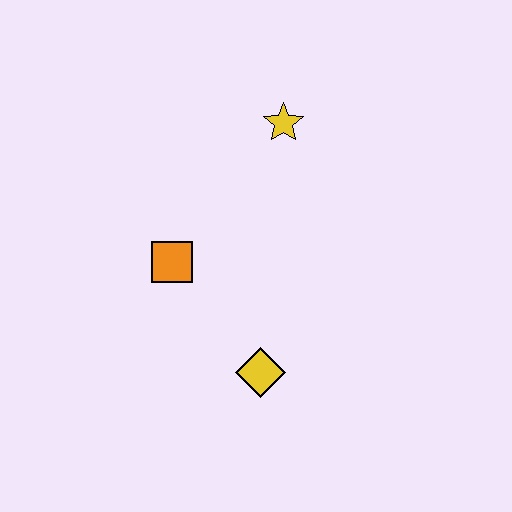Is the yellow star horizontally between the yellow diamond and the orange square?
No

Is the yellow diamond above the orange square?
No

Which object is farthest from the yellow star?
The yellow diamond is farthest from the yellow star.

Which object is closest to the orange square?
The yellow diamond is closest to the orange square.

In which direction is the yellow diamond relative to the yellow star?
The yellow diamond is below the yellow star.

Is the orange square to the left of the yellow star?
Yes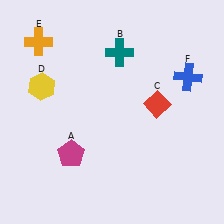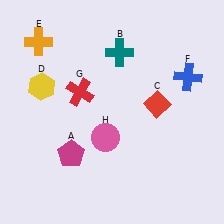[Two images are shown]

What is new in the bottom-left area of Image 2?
A pink circle (H) was added in the bottom-left area of Image 2.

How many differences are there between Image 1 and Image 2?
There are 2 differences between the two images.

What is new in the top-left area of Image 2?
A red cross (G) was added in the top-left area of Image 2.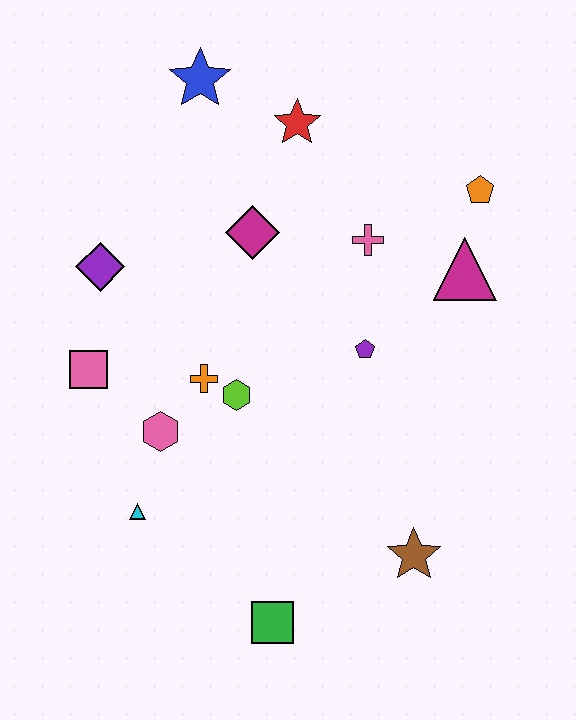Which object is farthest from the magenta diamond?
The green square is farthest from the magenta diamond.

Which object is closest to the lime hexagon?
The orange cross is closest to the lime hexagon.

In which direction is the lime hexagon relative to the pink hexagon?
The lime hexagon is to the right of the pink hexagon.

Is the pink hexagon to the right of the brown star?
No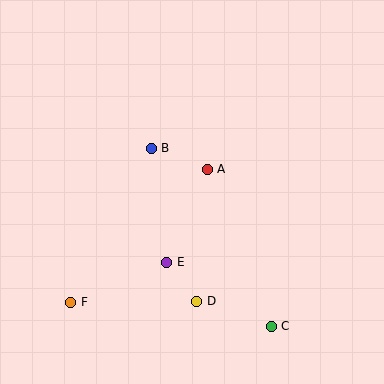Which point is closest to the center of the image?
Point A at (207, 169) is closest to the center.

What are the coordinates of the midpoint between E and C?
The midpoint between E and C is at (219, 294).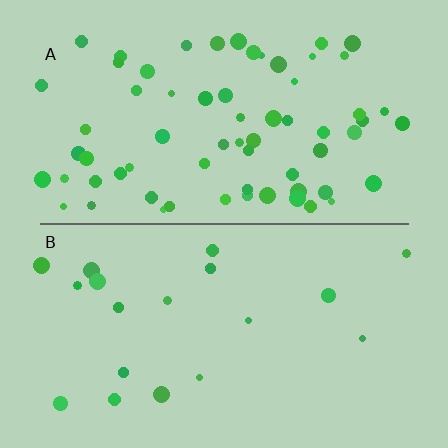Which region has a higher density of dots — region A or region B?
A (the top).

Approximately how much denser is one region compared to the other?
Approximately 3.6× — region A over region B.